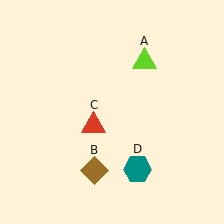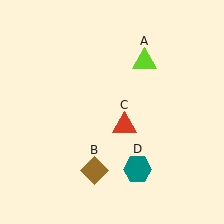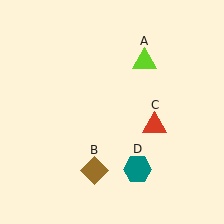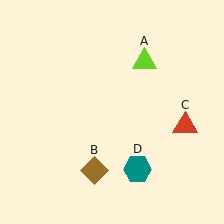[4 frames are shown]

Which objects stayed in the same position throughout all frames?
Lime triangle (object A) and brown diamond (object B) and teal hexagon (object D) remained stationary.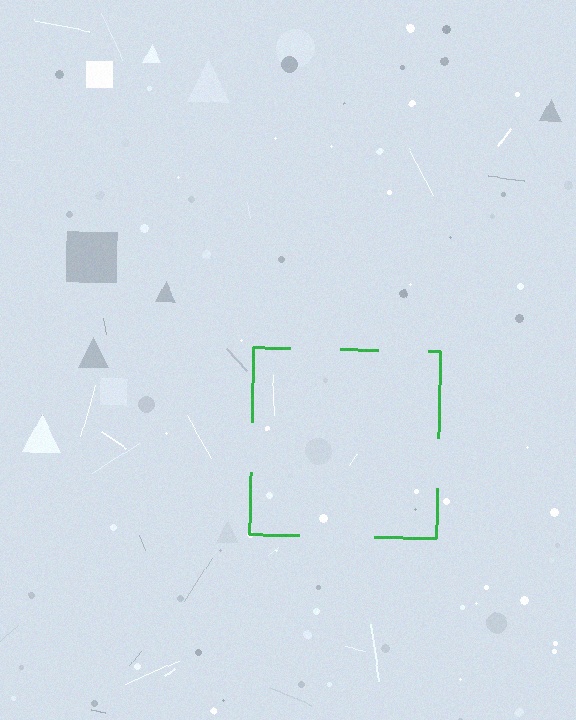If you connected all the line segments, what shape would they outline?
They would outline a square.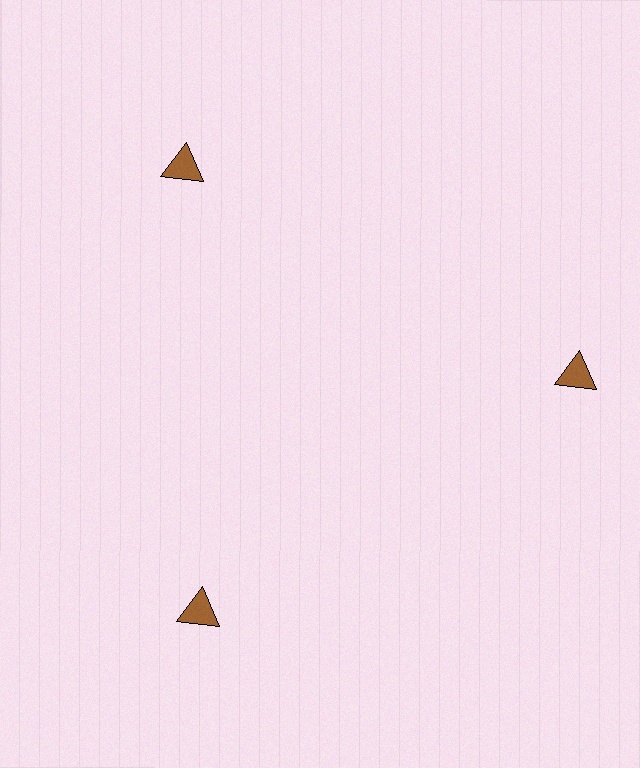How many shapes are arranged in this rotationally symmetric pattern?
There are 3 shapes, arranged in 3 groups of 1.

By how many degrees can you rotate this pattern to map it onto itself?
The pattern maps onto itself every 120 degrees of rotation.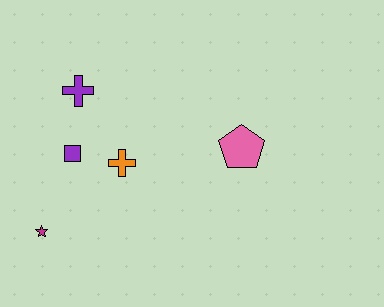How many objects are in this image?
There are 5 objects.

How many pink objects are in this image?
There is 1 pink object.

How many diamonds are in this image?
There are no diamonds.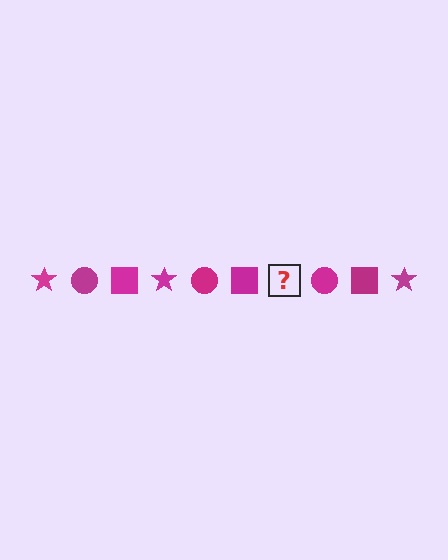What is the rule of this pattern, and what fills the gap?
The rule is that the pattern cycles through star, circle, square shapes in magenta. The gap should be filled with a magenta star.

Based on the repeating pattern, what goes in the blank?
The blank should be a magenta star.